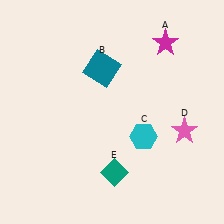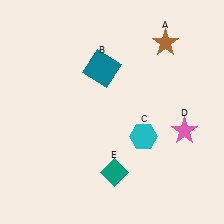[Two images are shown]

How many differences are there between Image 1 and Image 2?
There is 1 difference between the two images.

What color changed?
The star (A) changed from magenta in Image 1 to brown in Image 2.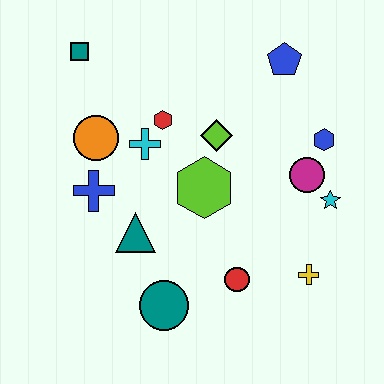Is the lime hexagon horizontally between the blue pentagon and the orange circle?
Yes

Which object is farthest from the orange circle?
The yellow cross is farthest from the orange circle.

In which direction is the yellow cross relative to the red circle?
The yellow cross is to the right of the red circle.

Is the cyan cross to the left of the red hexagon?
Yes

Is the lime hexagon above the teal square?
No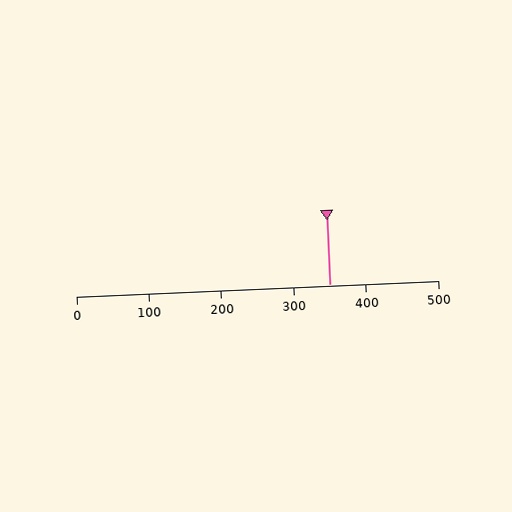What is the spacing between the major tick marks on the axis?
The major ticks are spaced 100 apart.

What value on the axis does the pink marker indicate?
The marker indicates approximately 350.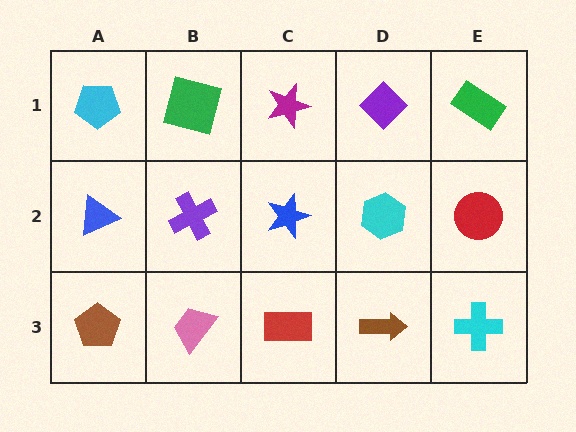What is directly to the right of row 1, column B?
A magenta star.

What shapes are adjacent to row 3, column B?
A purple cross (row 2, column B), a brown pentagon (row 3, column A), a red rectangle (row 3, column C).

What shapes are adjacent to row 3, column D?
A cyan hexagon (row 2, column D), a red rectangle (row 3, column C), a cyan cross (row 3, column E).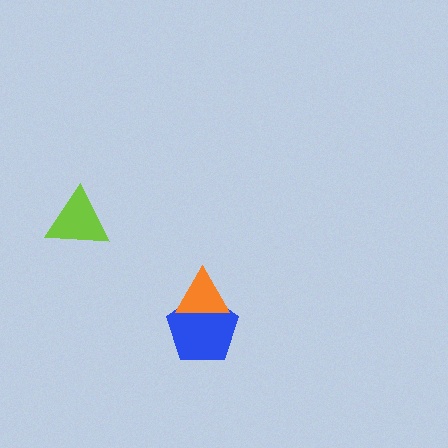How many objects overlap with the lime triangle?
0 objects overlap with the lime triangle.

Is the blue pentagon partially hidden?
Yes, it is partially covered by another shape.